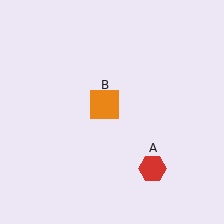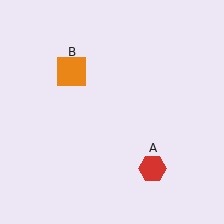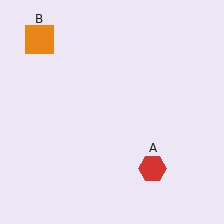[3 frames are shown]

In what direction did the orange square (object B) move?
The orange square (object B) moved up and to the left.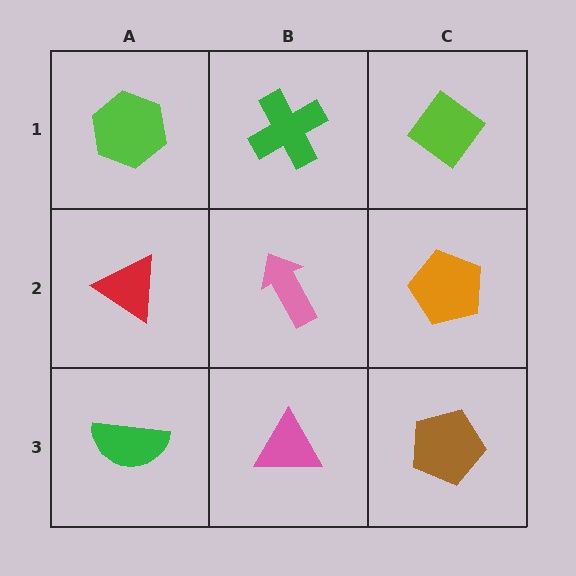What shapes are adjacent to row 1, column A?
A red triangle (row 2, column A), a green cross (row 1, column B).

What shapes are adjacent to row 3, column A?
A red triangle (row 2, column A), a pink triangle (row 3, column B).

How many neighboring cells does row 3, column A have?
2.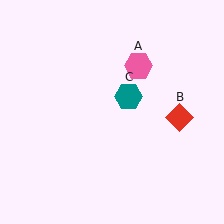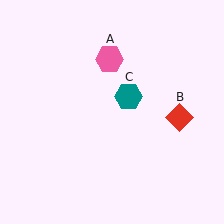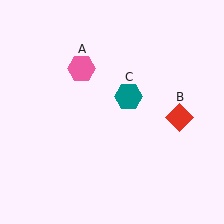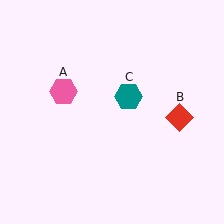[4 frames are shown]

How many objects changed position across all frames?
1 object changed position: pink hexagon (object A).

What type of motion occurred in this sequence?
The pink hexagon (object A) rotated counterclockwise around the center of the scene.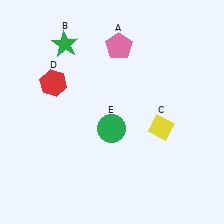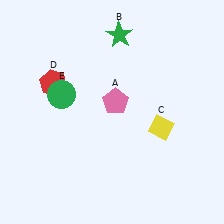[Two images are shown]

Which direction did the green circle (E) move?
The green circle (E) moved left.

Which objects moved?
The objects that moved are: the pink pentagon (A), the green star (B), the green circle (E).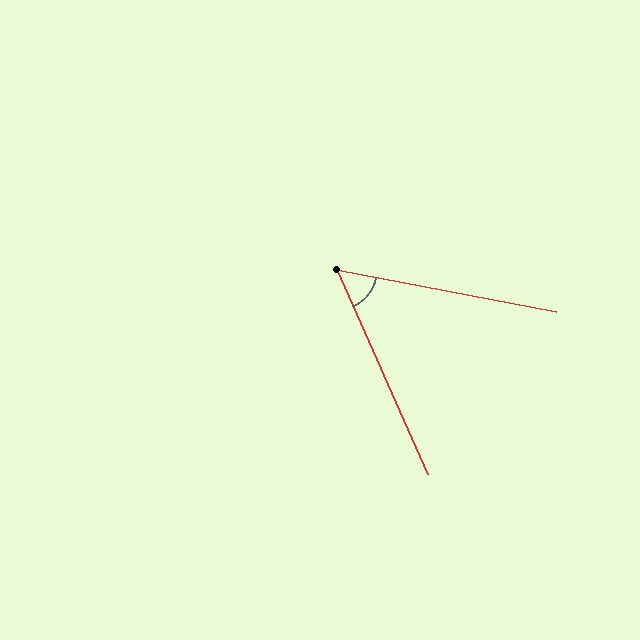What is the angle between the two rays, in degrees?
Approximately 55 degrees.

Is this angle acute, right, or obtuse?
It is acute.